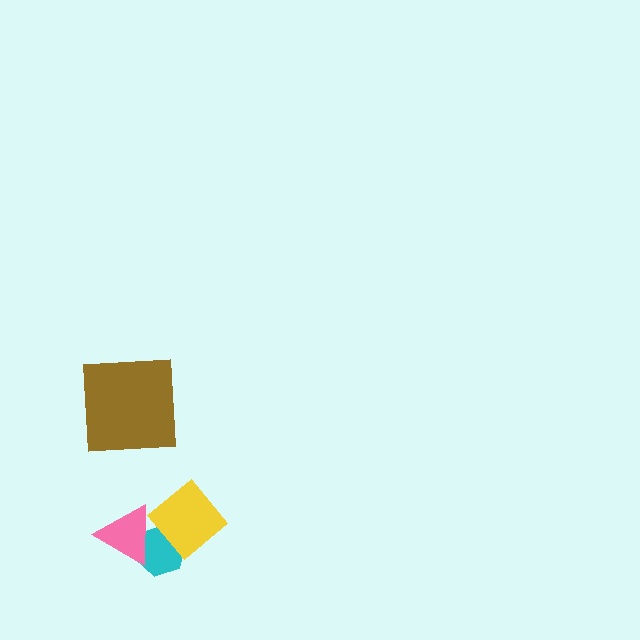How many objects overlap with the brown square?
0 objects overlap with the brown square.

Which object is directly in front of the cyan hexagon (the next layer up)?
The pink triangle is directly in front of the cyan hexagon.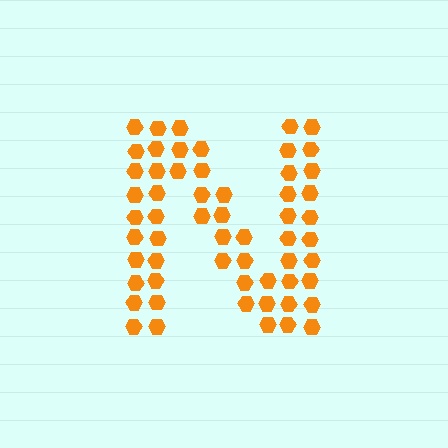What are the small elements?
The small elements are hexagons.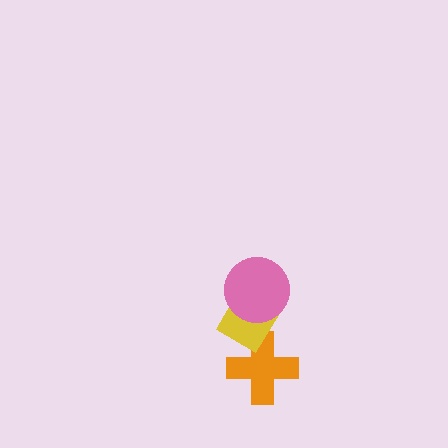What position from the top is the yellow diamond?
The yellow diamond is 2nd from the top.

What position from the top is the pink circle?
The pink circle is 1st from the top.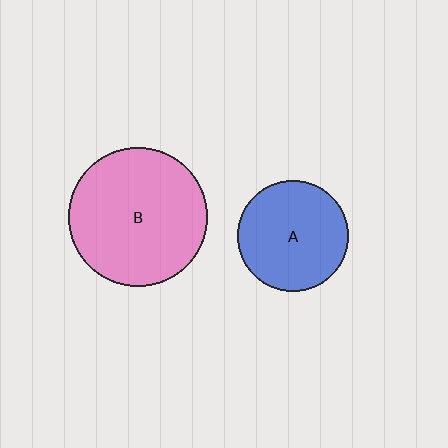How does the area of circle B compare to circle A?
Approximately 1.6 times.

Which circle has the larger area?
Circle B (pink).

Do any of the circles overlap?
No, none of the circles overlap.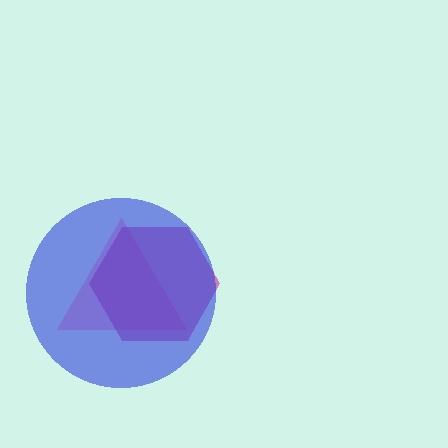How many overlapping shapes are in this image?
There are 3 overlapping shapes in the image.